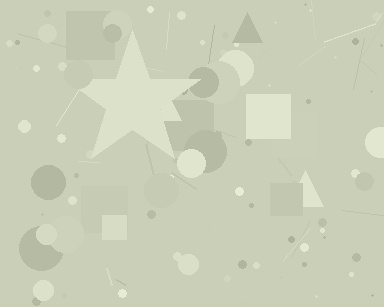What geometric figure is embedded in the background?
A star is embedded in the background.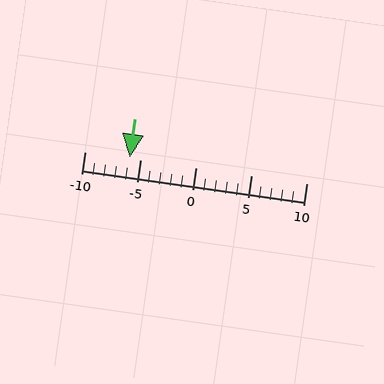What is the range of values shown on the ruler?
The ruler shows values from -10 to 10.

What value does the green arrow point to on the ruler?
The green arrow points to approximately -6.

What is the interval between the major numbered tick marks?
The major tick marks are spaced 5 units apart.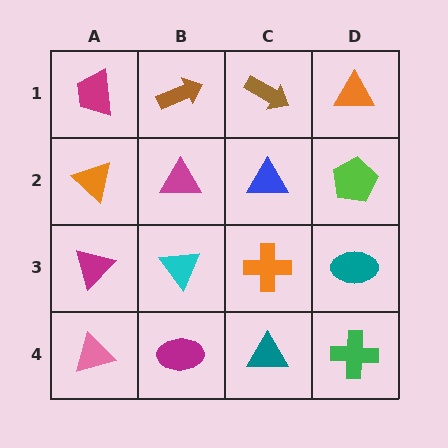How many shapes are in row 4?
4 shapes.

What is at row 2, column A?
An orange triangle.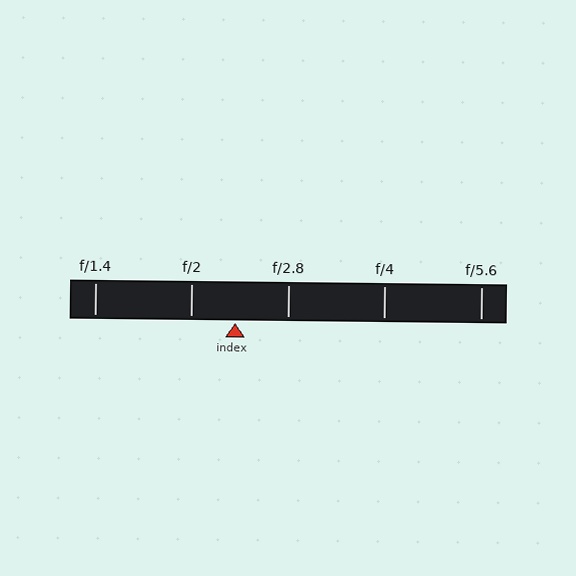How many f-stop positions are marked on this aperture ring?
There are 5 f-stop positions marked.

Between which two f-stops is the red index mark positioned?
The index mark is between f/2 and f/2.8.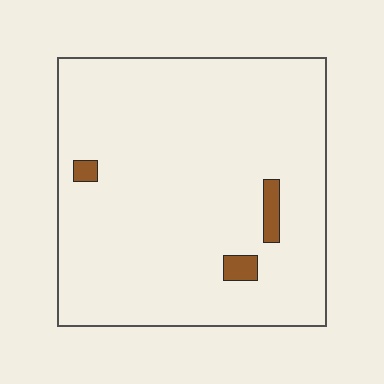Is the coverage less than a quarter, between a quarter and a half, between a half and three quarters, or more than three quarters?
Less than a quarter.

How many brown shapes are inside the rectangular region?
3.